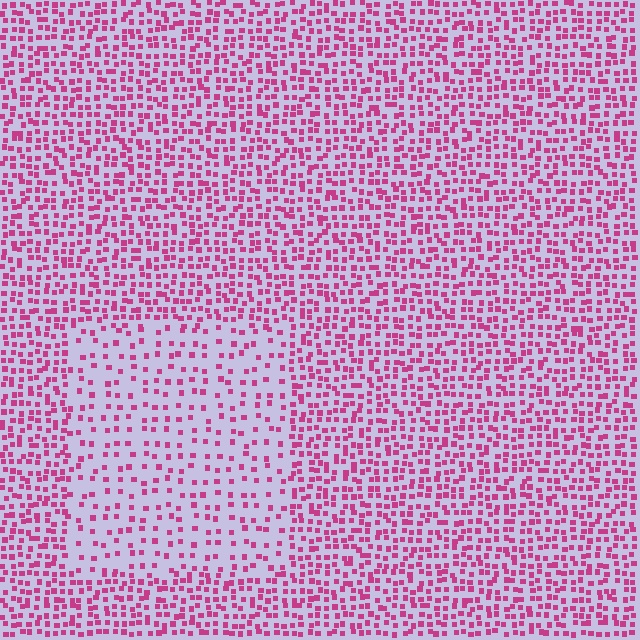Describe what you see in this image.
The image contains small magenta elements arranged at two different densities. A rectangle-shaped region is visible where the elements are less densely packed than the surrounding area.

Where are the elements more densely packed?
The elements are more densely packed outside the rectangle boundary.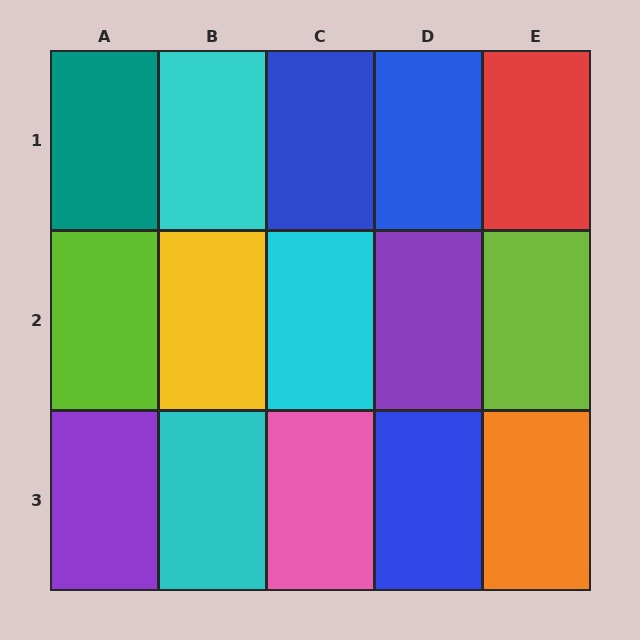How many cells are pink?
1 cell is pink.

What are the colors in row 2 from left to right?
Lime, yellow, cyan, purple, lime.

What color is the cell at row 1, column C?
Blue.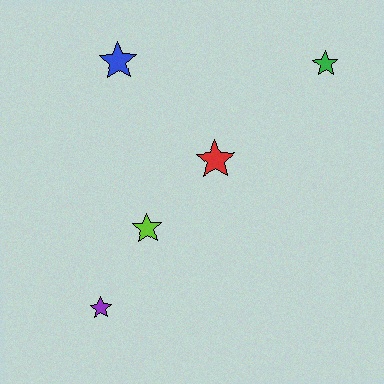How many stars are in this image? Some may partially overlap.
There are 5 stars.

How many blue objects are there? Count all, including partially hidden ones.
There is 1 blue object.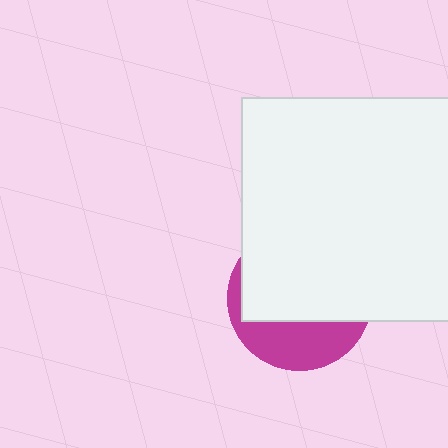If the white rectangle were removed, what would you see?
You would see the complete magenta circle.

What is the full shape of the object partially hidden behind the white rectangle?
The partially hidden object is a magenta circle.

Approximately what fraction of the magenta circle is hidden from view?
Roughly 65% of the magenta circle is hidden behind the white rectangle.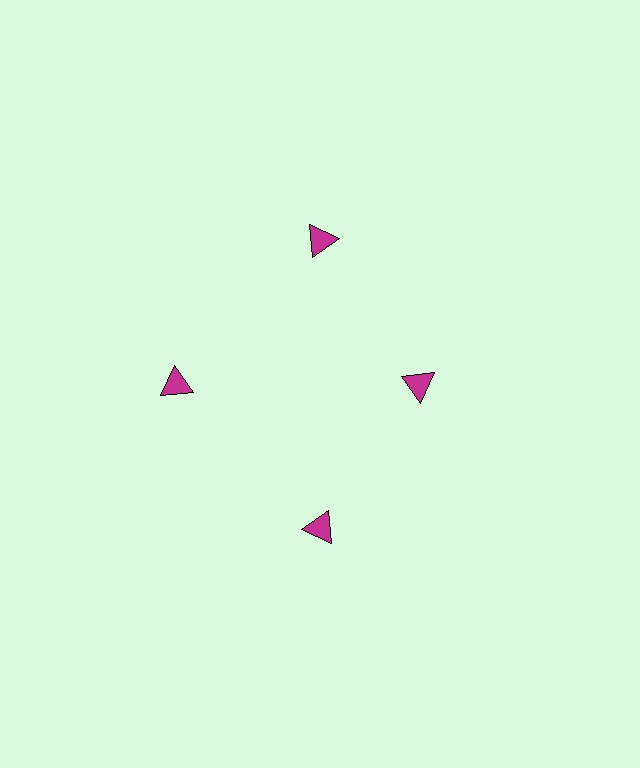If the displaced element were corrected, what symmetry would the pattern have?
It would have 4-fold rotational symmetry — the pattern would map onto itself every 90 degrees.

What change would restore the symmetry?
The symmetry would be restored by moving it outward, back onto the ring so that all 4 triangles sit at equal angles and equal distance from the center.